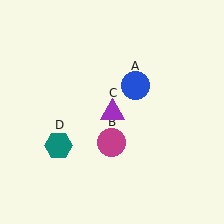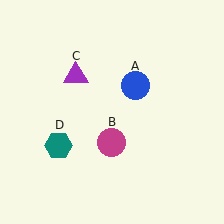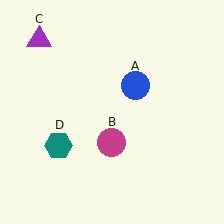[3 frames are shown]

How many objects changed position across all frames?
1 object changed position: purple triangle (object C).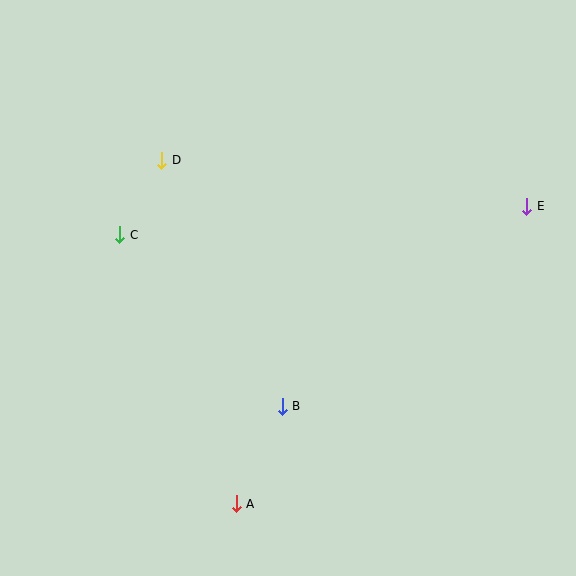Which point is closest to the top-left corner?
Point D is closest to the top-left corner.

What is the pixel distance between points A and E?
The distance between A and E is 415 pixels.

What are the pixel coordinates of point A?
Point A is at (236, 504).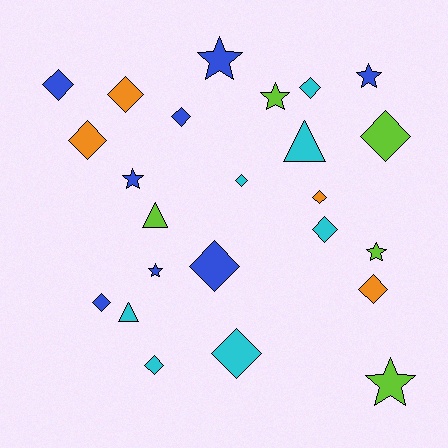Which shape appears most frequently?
Diamond, with 14 objects.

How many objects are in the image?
There are 24 objects.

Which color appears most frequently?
Blue, with 8 objects.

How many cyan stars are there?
There are no cyan stars.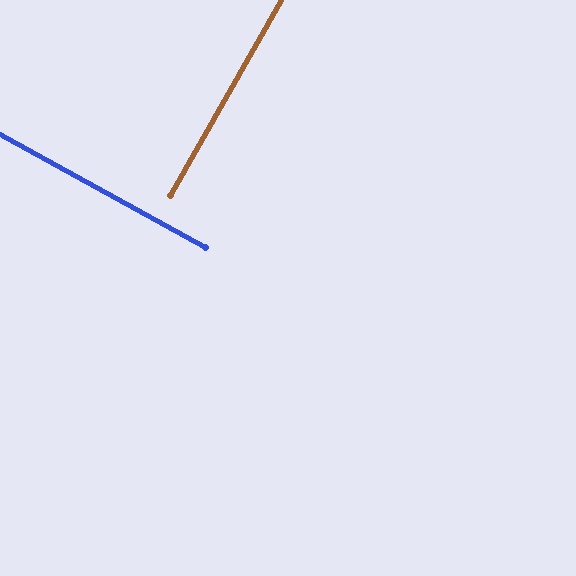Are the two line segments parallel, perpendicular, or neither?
Perpendicular — they meet at approximately 89°.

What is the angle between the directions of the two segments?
Approximately 89 degrees.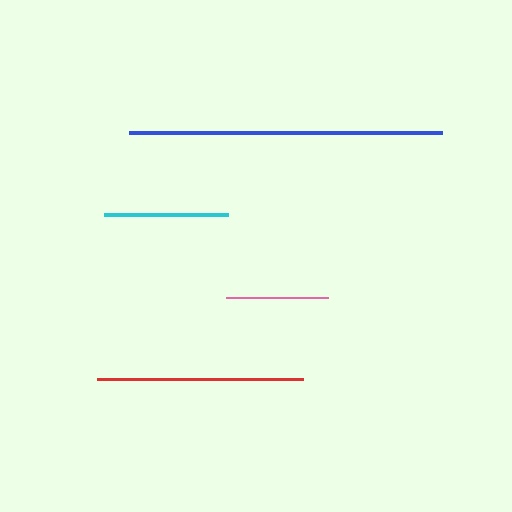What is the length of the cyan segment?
The cyan segment is approximately 123 pixels long.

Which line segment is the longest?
The blue line is the longest at approximately 313 pixels.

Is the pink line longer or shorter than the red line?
The red line is longer than the pink line.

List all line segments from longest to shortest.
From longest to shortest: blue, red, cyan, pink.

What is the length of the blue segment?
The blue segment is approximately 313 pixels long.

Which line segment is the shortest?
The pink line is the shortest at approximately 102 pixels.